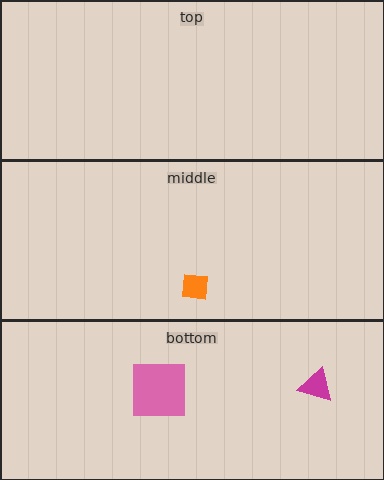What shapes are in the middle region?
The orange square.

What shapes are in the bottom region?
The pink square, the magenta triangle.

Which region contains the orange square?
The middle region.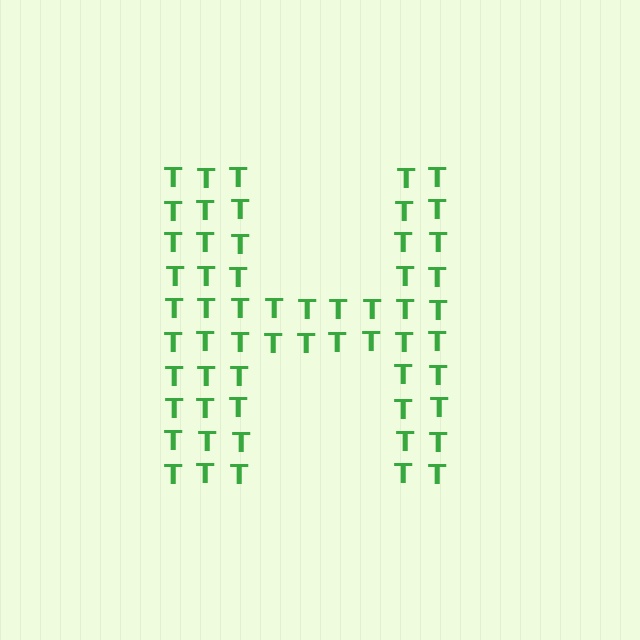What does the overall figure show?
The overall figure shows the letter H.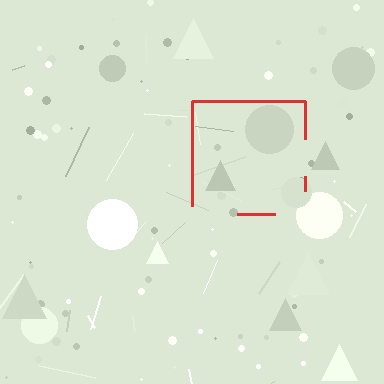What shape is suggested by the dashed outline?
The dashed outline suggests a square.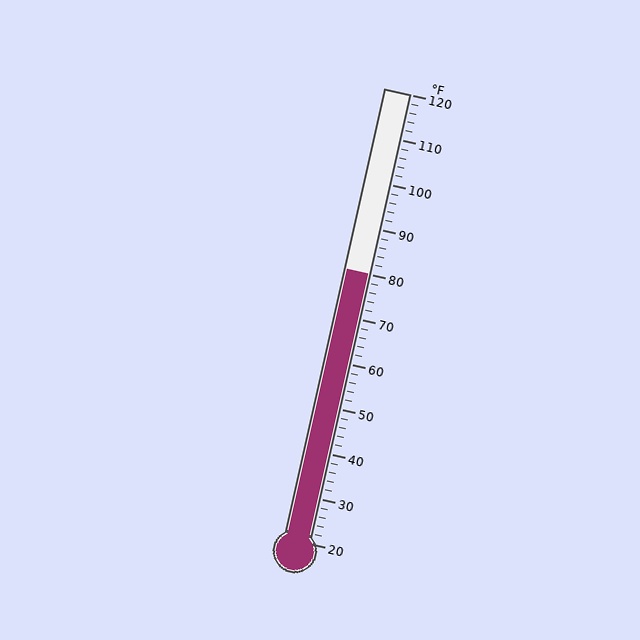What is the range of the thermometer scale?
The thermometer scale ranges from 20°F to 120°F.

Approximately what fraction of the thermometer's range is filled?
The thermometer is filled to approximately 60% of its range.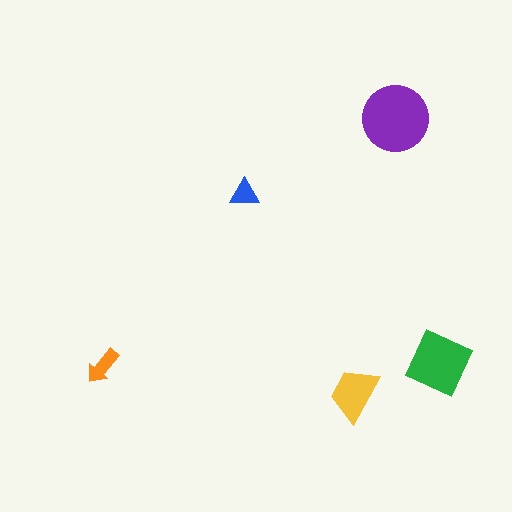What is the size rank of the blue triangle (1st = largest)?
5th.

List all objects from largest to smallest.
The purple circle, the green diamond, the yellow trapezoid, the orange arrow, the blue triangle.